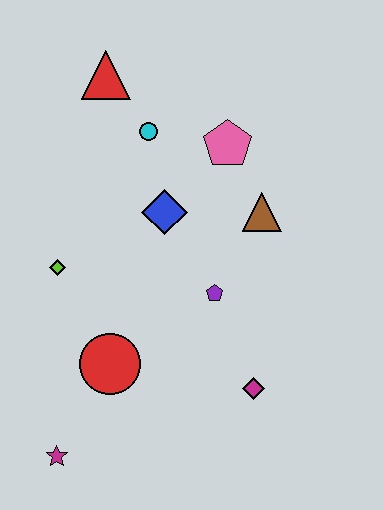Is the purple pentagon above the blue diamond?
No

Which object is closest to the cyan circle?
The red triangle is closest to the cyan circle.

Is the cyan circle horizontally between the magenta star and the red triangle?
No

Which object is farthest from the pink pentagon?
The magenta star is farthest from the pink pentagon.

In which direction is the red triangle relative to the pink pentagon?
The red triangle is to the left of the pink pentagon.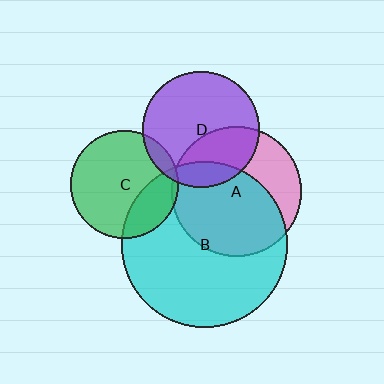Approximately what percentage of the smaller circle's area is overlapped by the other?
Approximately 60%.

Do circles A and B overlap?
Yes.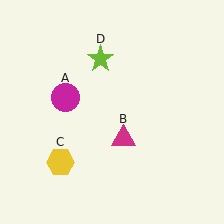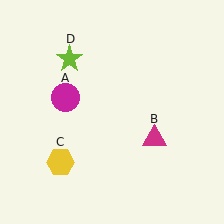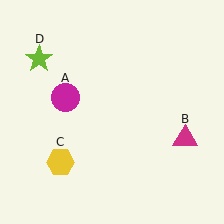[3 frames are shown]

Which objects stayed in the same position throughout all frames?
Magenta circle (object A) and yellow hexagon (object C) remained stationary.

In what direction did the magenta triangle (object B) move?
The magenta triangle (object B) moved right.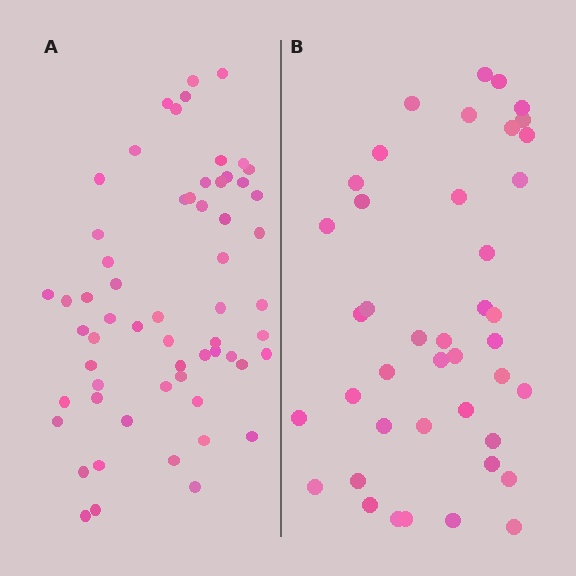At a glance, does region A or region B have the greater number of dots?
Region A (the left region) has more dots.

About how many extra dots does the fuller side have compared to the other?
Region A has approximately 20 more dots than region B.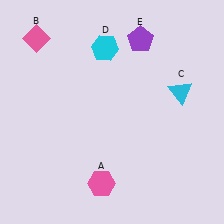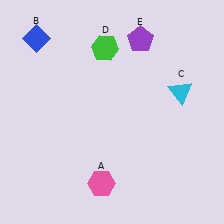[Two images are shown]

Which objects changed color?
B changed from pink to blue. D changed from cyan to green.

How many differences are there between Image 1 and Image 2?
There are 2 differences between the two images.